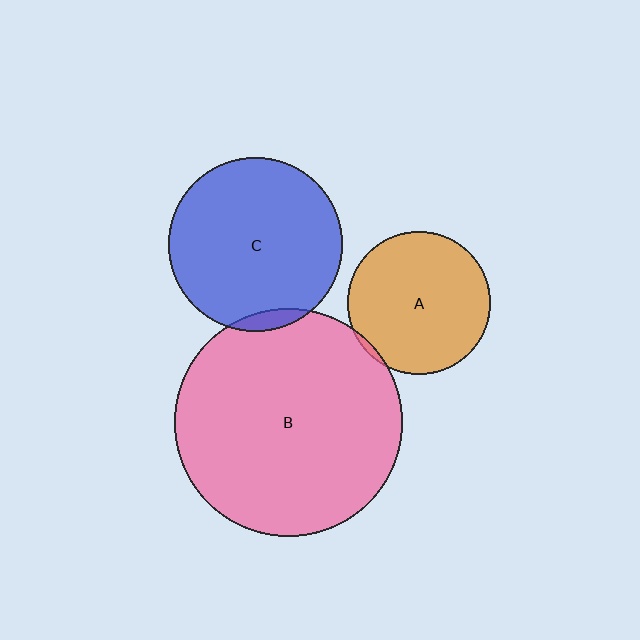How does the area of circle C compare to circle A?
Approximately 1.5 times.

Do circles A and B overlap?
Yes.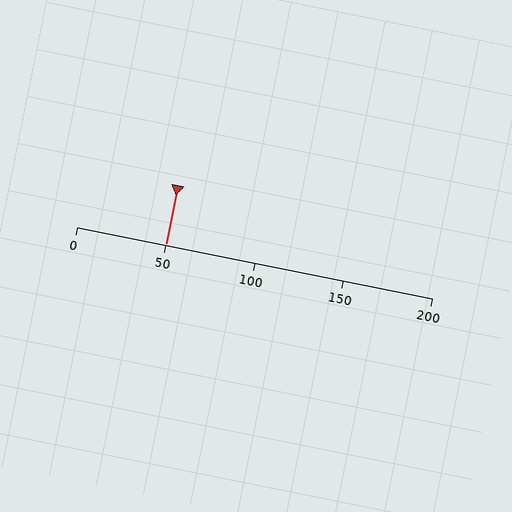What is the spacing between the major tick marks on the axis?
The major ticks are spaced 50 apart.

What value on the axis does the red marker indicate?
The marker indicates approximately 50.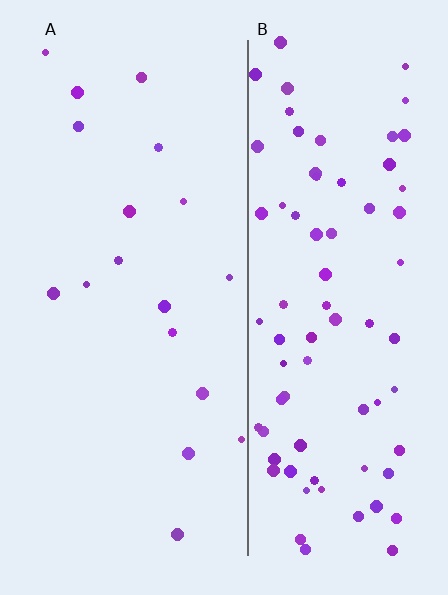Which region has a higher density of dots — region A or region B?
B (the right).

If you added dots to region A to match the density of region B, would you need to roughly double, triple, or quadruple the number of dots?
Approximately quadruple.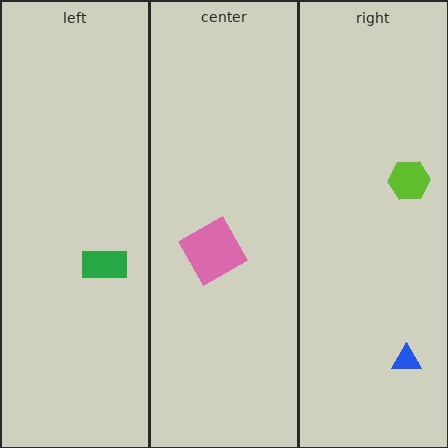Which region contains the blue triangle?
The right region.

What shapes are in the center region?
The pink square.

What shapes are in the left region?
The green rectangle.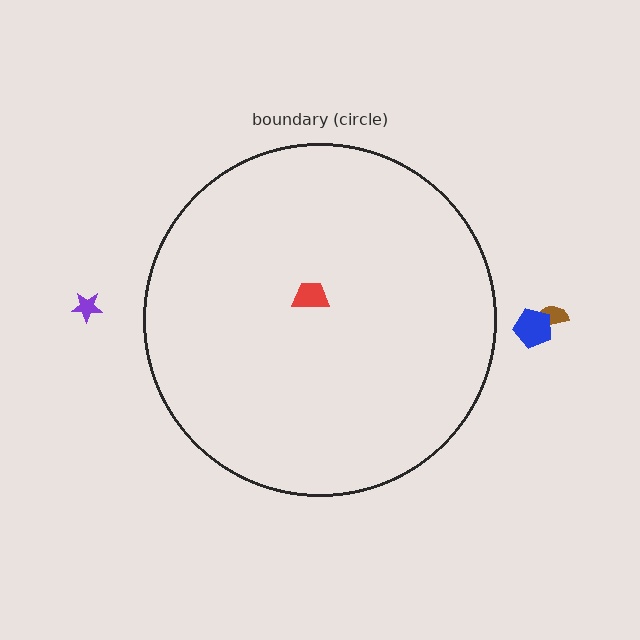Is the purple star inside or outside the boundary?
Outside.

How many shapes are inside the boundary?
1 inside, 3 outside.